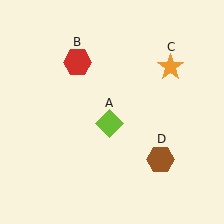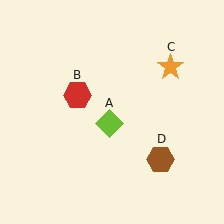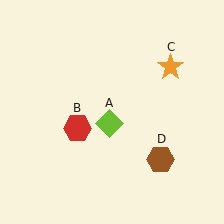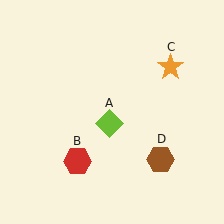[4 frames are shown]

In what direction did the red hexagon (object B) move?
The red hexagon (object B) moved down.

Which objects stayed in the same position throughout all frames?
Lime diamond (object A) and orange star (object C) and brown hexagon (object D) remained stationary.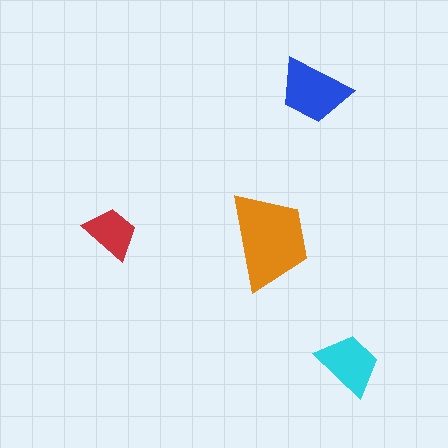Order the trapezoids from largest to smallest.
the orange one, the blue one, the cyan one, the red one.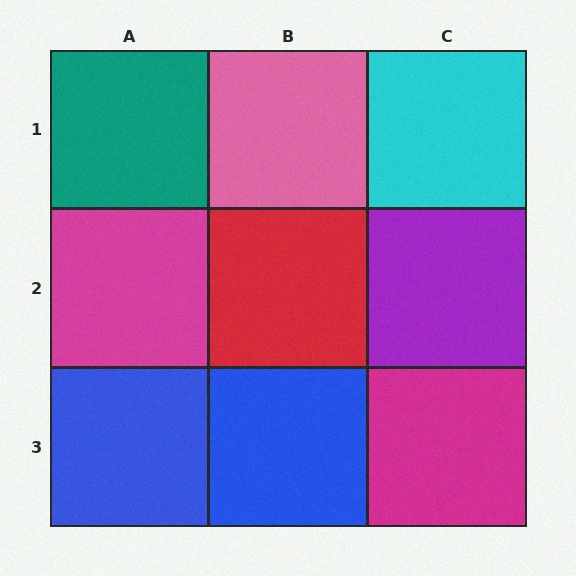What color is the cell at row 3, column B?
Blue.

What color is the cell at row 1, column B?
Pink.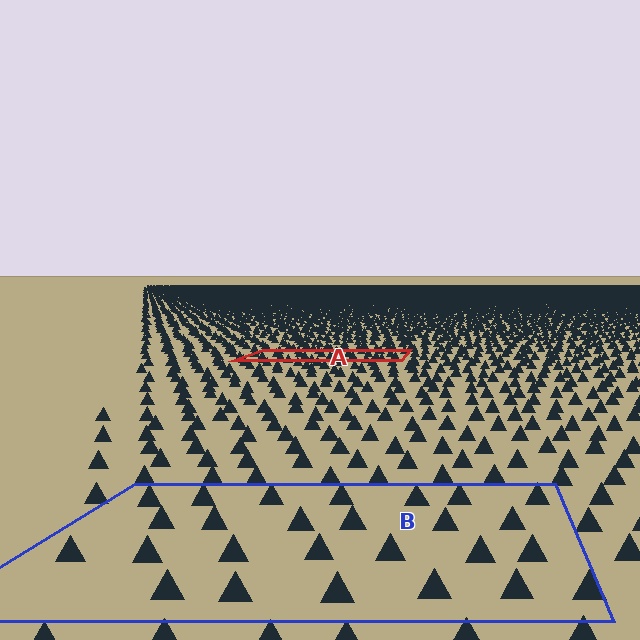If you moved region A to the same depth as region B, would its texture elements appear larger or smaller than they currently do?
They would appear larger. At a closer depth, the same texture elements are projected at a bigger on-screen size.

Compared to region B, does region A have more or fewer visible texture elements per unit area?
Region A has more texture elements per unit area — they are packed more densely because it is farther away.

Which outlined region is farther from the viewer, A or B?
Region A is farther from the viewer — the texture elements inside it appear smaller and more densely packed.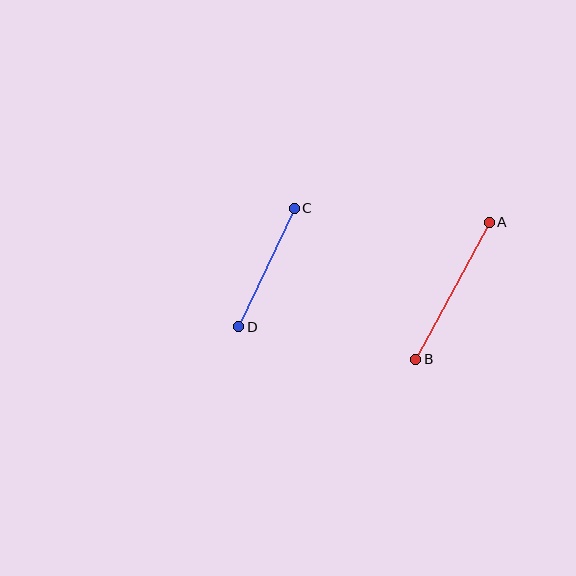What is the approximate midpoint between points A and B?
The midpoint is at approximately (453, 291) pixels.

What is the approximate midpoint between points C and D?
The midpoint is at approximately (266, 268) pixels.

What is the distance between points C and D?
The distance is approximately 131 pixels.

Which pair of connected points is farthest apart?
Points A and B are farthest apart.